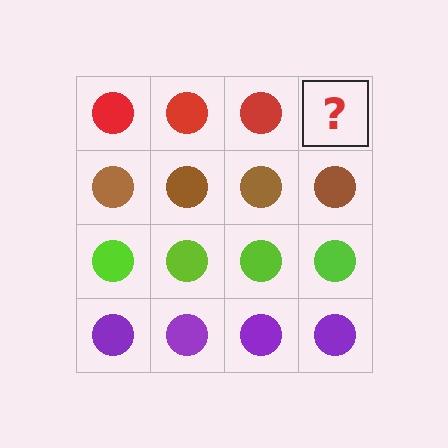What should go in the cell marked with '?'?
The missing cell should contain a red circle.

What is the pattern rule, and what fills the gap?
The rule is that each row has a consistent color. The gap should be filled with a red circle.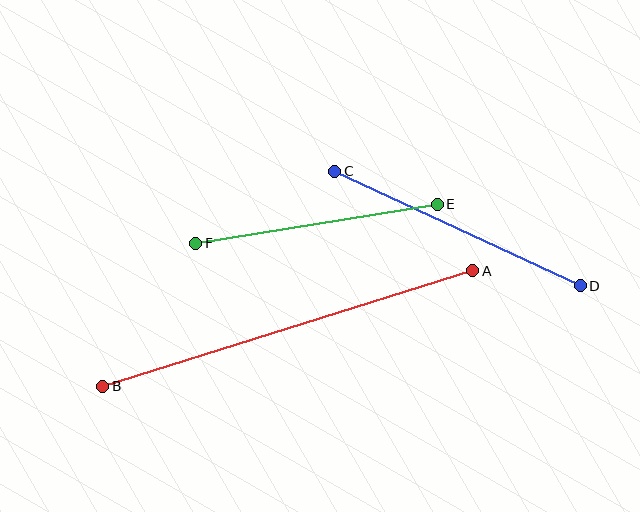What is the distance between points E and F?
The distance is approximately 245 pixels.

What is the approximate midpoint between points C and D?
The midpoint is at approximately (458, 229) pixels.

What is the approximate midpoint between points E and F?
The midpoint is at approximately (317, 224) pixels.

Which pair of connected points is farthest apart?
Points A and B are farthest apart.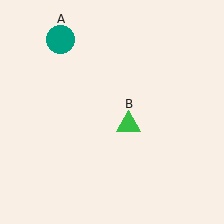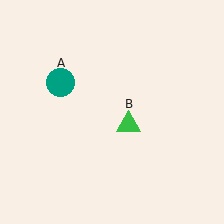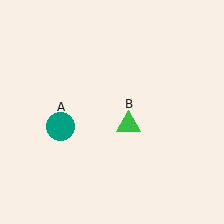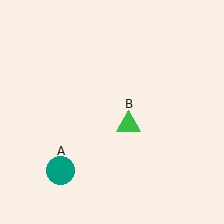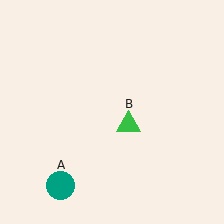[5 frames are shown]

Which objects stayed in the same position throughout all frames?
Green triangle (object B) remained stationary.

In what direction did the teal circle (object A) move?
The teal circle (object A) moved down.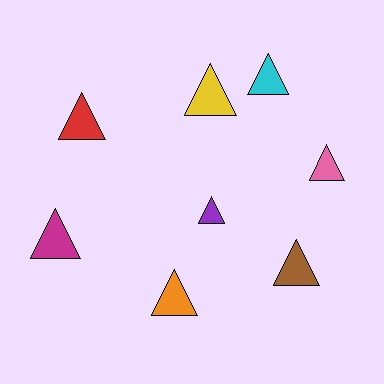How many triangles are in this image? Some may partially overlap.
There are 8 triangles.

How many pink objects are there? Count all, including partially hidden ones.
There is 1 pink object.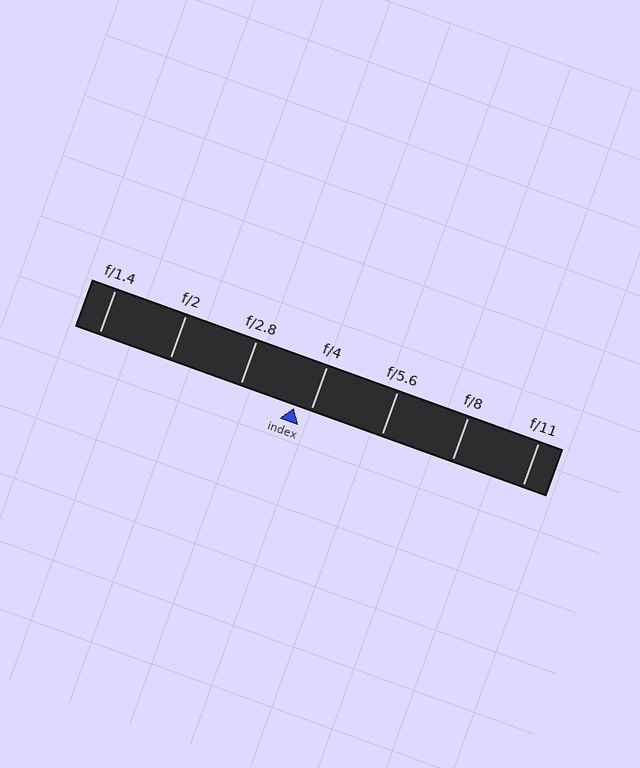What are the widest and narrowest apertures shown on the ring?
The widest aperture shown is f/1.4 and the narrowest is f/11.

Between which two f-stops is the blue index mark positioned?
The index mark is between f/2.8 and f/4.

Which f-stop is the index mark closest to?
The index mark is closest to f/4.